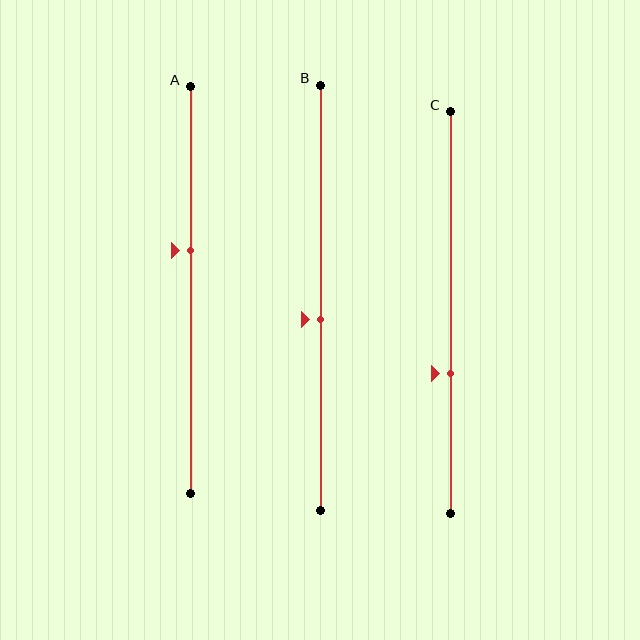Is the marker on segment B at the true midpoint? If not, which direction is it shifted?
No, the marker on segment B is shifted downward by about 5% of the segment length.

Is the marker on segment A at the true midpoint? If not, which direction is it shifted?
No, the marker on segment A is shifted upward by about 10% of the segment length.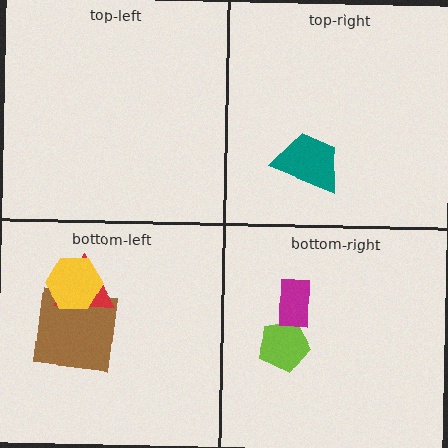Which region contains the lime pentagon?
The bottom-right region.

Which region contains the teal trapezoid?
The top-right region.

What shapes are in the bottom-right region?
The lime pentagon, the magenta rectangle.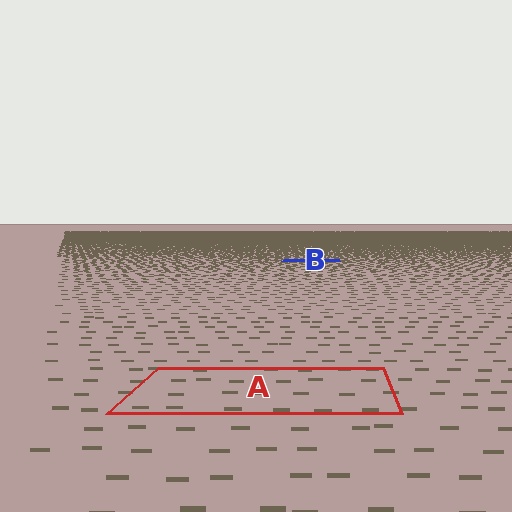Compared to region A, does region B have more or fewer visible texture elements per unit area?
Region B has more texture elements per unit area — they are packed more densely because it is farther away.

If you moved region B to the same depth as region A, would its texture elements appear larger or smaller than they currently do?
They would appear larger. At a closer depth, the same texture elements are projected at a bigger on-screen size.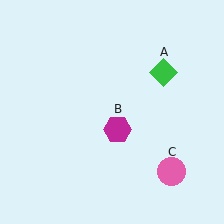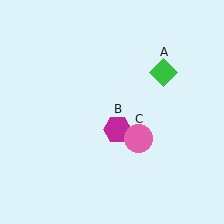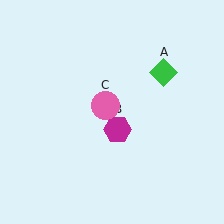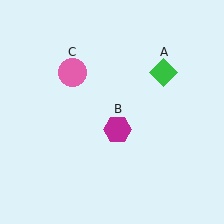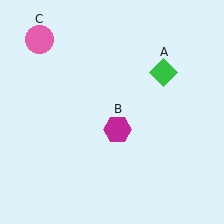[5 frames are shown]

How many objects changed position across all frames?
1 object changed position: pink circle (object C).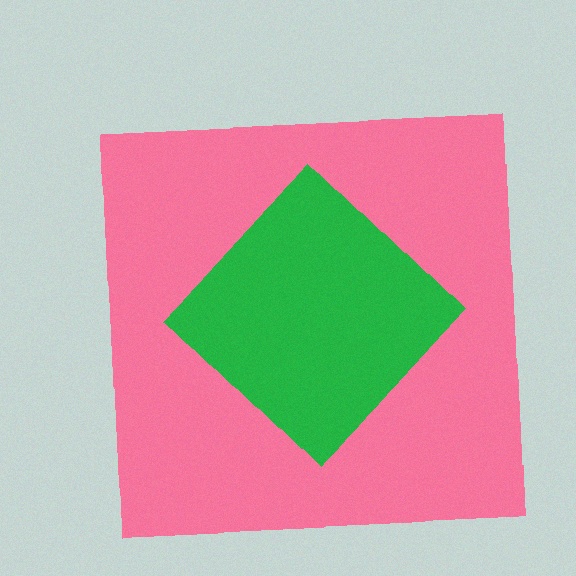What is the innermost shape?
The green diamond.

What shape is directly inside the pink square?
The green diamond.